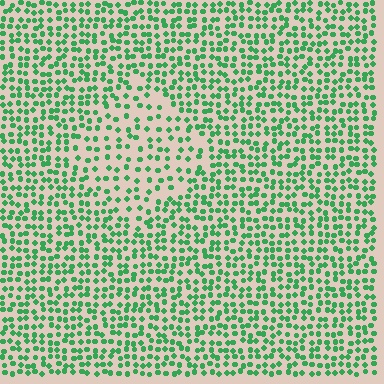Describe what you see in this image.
The image contains small green elements arranged at two different densities. A diamond-shaped region is visible where the elements are less densely packed than the surrounding area.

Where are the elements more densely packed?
The elements are more densely packed outside the diamond boundary.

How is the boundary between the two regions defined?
The boundary is defined by a change in element density (approximately 1.8x ratio). All elements are the same color, size, and shape.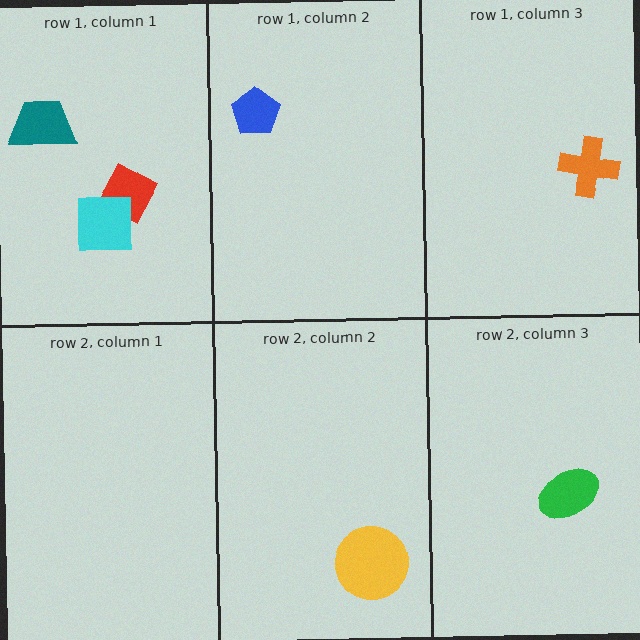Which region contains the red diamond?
The row 1, column 1 region.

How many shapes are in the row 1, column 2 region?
1.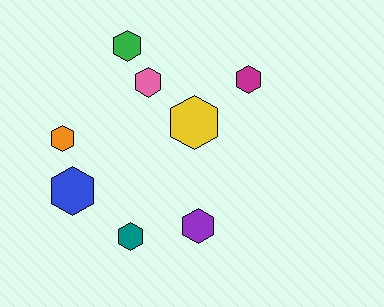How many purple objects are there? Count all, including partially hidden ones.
There is 1 purple object.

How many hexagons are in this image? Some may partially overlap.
There are 8 hexagons.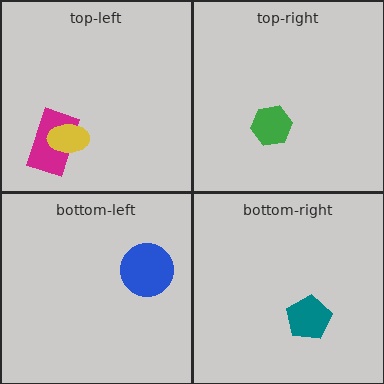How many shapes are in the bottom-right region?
1.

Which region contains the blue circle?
The bottom-left region.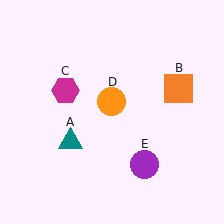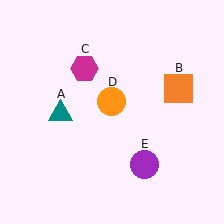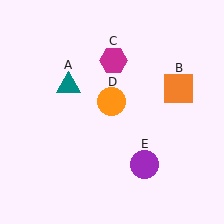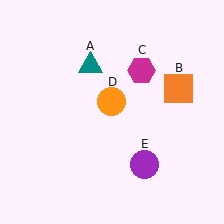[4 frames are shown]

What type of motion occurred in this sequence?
The teal triangle (object A), magenta hexagon (object C) rotated clockwise around the center of the scene.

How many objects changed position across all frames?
2 objects changed position: teal triangle (object A), magenta hexagon (object C).